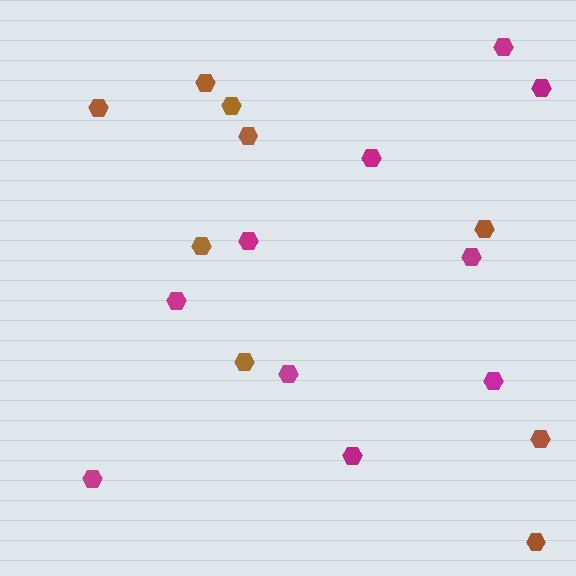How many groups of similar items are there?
There are 2 groups: one group of brown hexagons (9) and one group of magenta hexagons (10).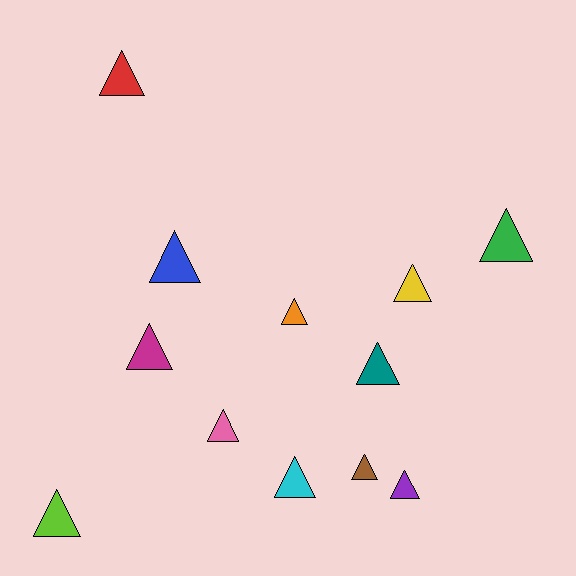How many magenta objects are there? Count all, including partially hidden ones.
There is 1 magenta object.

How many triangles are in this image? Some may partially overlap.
There are 12 triangles.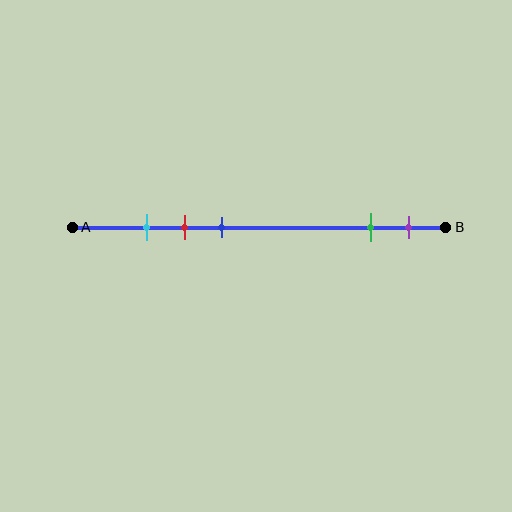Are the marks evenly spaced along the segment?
No, the marks are not evenly spaced.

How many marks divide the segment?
There are 5 marks dividing the segment.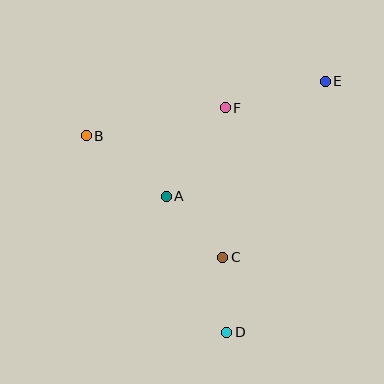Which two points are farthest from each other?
Points D and E are farthest from each other.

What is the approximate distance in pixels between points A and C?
The distance between A and C is approximately 83 pixels.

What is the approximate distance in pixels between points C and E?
The distance between C and E is approximately 203 pixels.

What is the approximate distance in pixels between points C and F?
The distance between C and F is approximately 149 pixels.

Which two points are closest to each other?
Points C and D are closest to each other.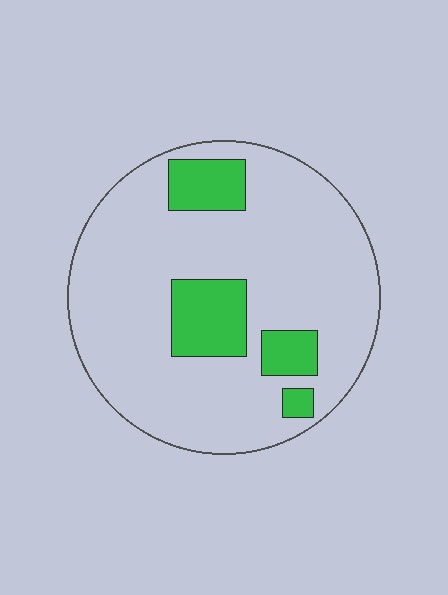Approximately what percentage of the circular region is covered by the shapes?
Approximately 15%.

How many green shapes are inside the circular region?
4.